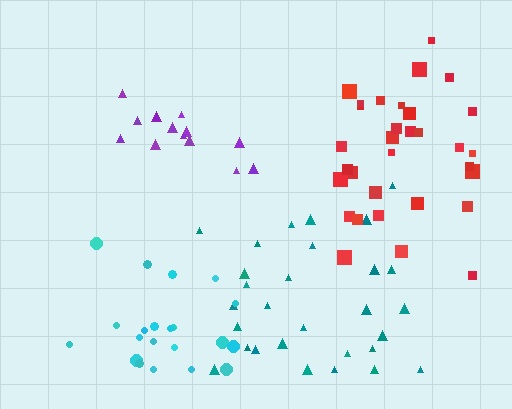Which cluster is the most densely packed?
Red.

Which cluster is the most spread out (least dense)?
Teal.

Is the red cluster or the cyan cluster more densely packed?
Red.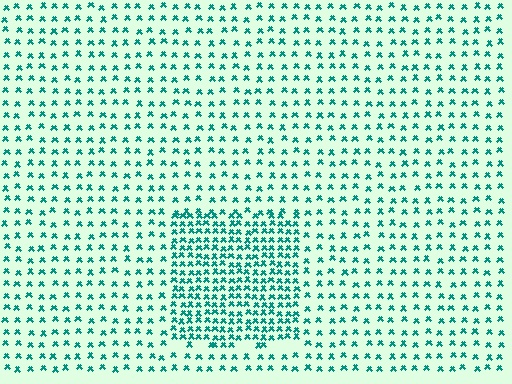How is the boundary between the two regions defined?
The boundary is defined by a change in element density (approximately 2.2x ratio). All elements are the same color, size, and shape.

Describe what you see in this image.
The image contains small teal elements arranged at two different densities. A rectangle-shaped region is visible where the elements are more densely packed than the surrounding area.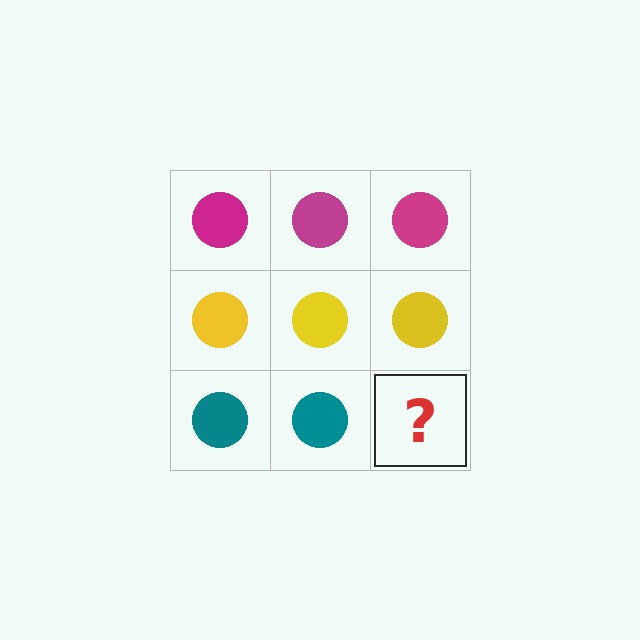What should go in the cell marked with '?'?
The missing cell should contain a teal circle.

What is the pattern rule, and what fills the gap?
The rule is that each row has a consistent color. The gap should be filled with a teal circle.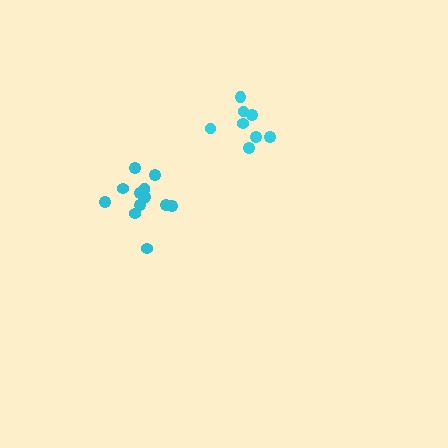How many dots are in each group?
Group 1: 13 dots, Group 2: 8 dots (21 total).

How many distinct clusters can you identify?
There are 2 distinct clusters.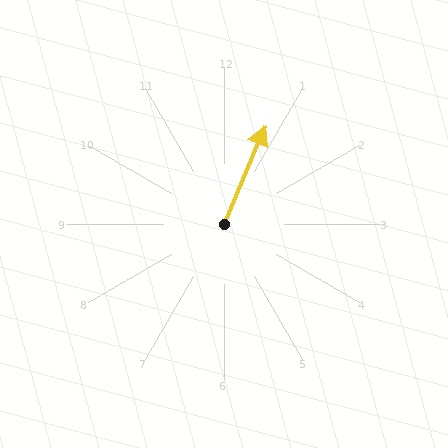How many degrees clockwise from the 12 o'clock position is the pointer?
Approximately 23 degrees.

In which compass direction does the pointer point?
Northeast.